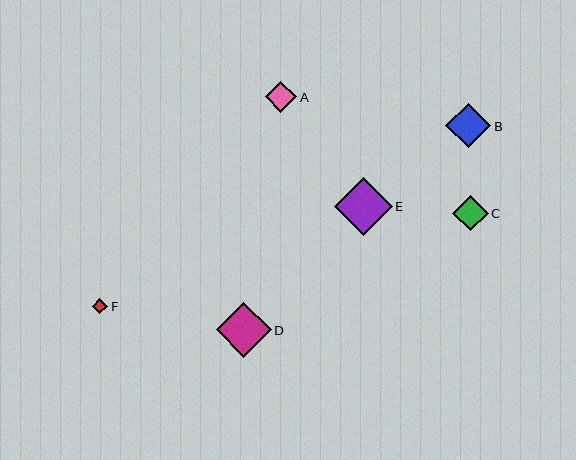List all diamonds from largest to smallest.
From largest to smallest: E, D, B, C, A, F.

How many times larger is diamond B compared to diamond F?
Diamond B is approximately 2.9 times the size of diamond F.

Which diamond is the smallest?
Diamond F is the smallest with a size of approximately 16 pixels.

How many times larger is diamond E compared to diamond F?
Diamond E is approximately 3.7 times the size of diamond F.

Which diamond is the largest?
Diamond E is the largest with a size of approximately 58 pixels.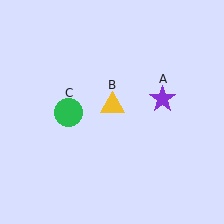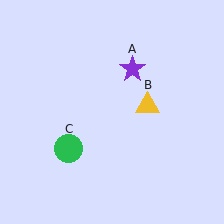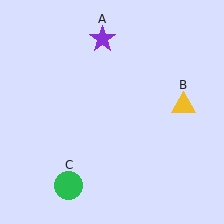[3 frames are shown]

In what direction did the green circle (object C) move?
The green circle (object C) moved down.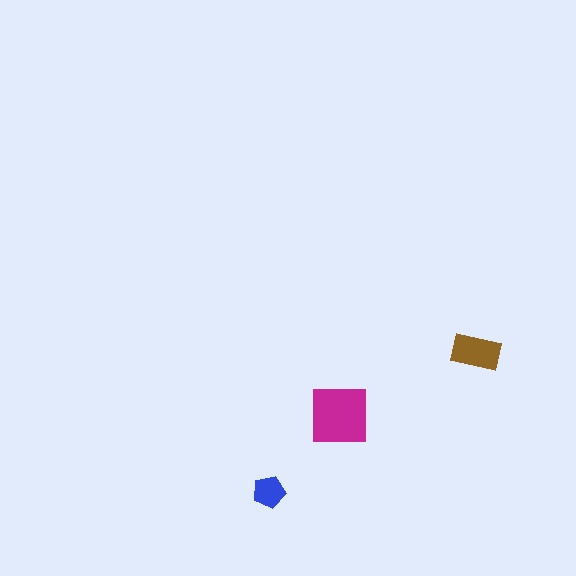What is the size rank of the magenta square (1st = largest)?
1st.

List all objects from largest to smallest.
The magenta square, the brown rectangle, the blue pentagon.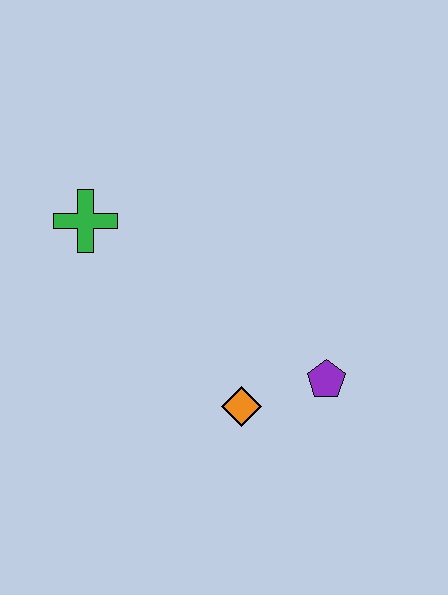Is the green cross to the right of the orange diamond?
No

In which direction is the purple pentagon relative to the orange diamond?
The purple pentagon is to the right of the orange diamond.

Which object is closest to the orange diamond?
The purple pentagon is closest to the orange diamond.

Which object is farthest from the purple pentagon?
The green cross is farthest from the purple pentagon.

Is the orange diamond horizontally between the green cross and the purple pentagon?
Yes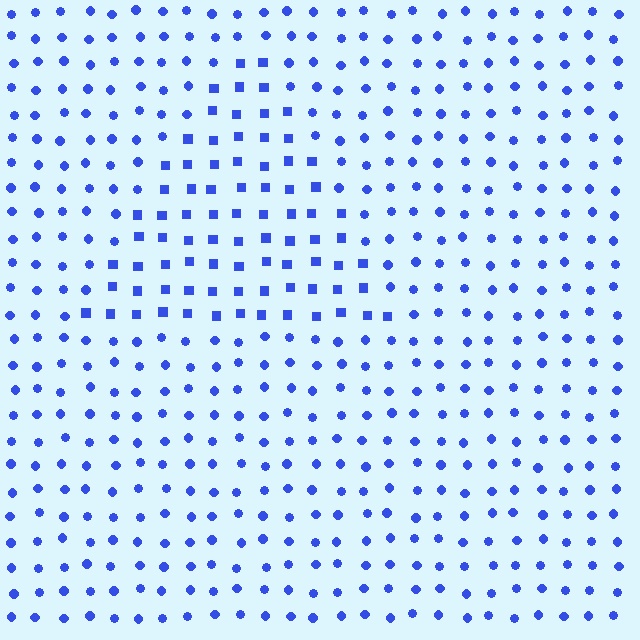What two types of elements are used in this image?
The image uses squares inside the triangle region and circles outside it.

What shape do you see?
I see a triangle.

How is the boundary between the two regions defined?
The boundary is defined by a change in element shape: squares inside vs. circles outside. All elements share the same color and spacing.